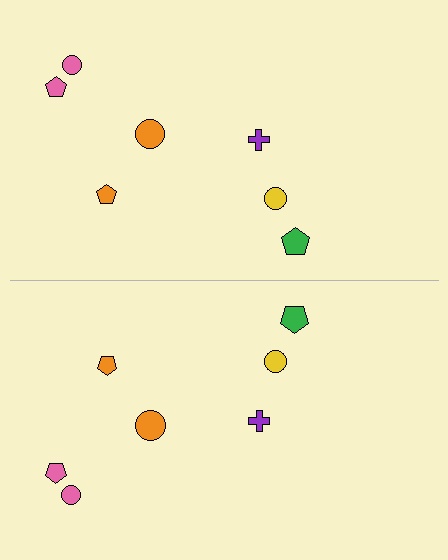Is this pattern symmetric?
Yes, this pattern has bilateral (reflection) symmetry.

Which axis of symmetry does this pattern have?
The pattern has a horizontal axis of symmetry running through the center of the image.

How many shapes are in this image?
There are 14 shapes in this image.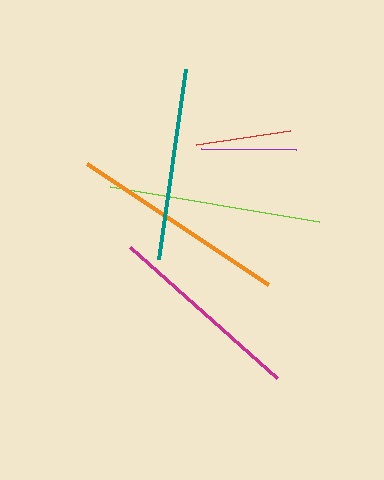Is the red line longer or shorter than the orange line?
The orange line is longer than the red line.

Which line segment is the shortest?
The red line is the shortest at approximately 95 pixels.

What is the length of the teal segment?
The teal segment is approximately 192 pixels long.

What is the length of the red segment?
The red segment is approximately 95 pixels long.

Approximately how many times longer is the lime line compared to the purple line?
The lime line is approximately 2.2 times the length of the purple line.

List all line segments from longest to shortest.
From longest to shortest: orange, lime, magenta, teal, purple, red.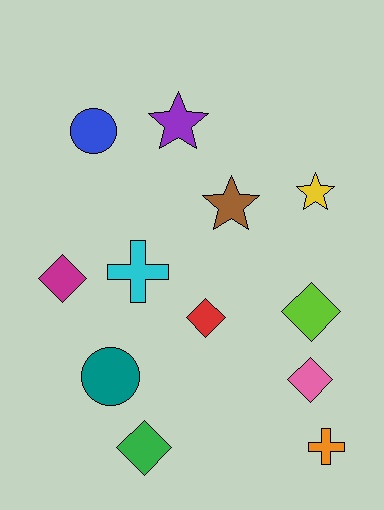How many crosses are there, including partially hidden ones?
There are 2 crosses.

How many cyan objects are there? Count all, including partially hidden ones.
There is 1 cyan object.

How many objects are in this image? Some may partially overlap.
There are 12 objects.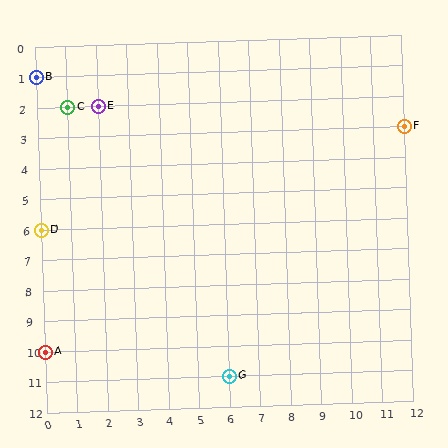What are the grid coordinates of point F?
Point F is at grid coordinates (12, 3).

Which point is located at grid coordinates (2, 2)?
Point E is at (2, 2).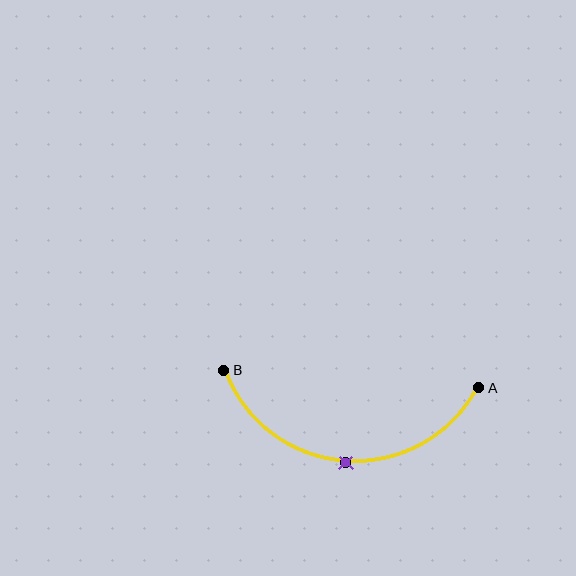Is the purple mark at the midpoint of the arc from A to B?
Yes. The purple mark lies on the arc at equal arc-length from both A and B — it is the arc midpoint.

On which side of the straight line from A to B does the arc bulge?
The arc bulges below the straight line connecting A and B.